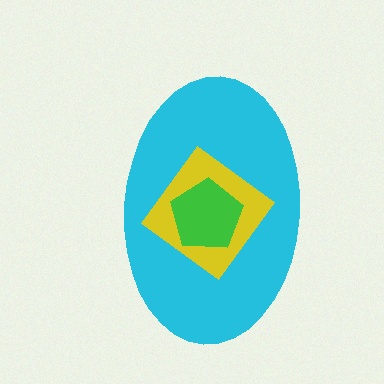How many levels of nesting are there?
3.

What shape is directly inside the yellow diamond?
The green pentagon.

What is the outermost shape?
The cyan ellipse.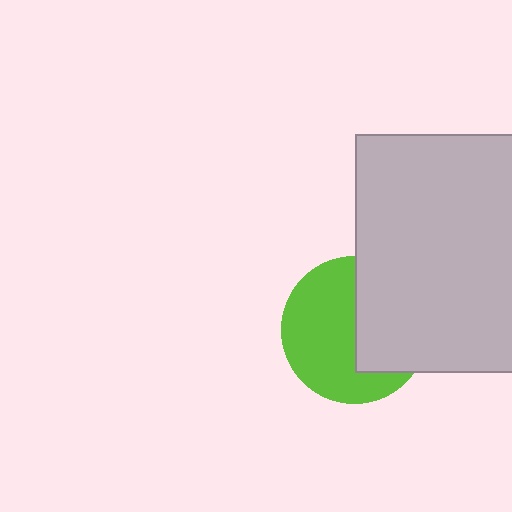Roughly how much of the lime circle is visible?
About half of it is visible (roughly 58%).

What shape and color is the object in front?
The object in front is a light gray rectangle.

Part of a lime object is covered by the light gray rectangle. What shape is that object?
It is a circle.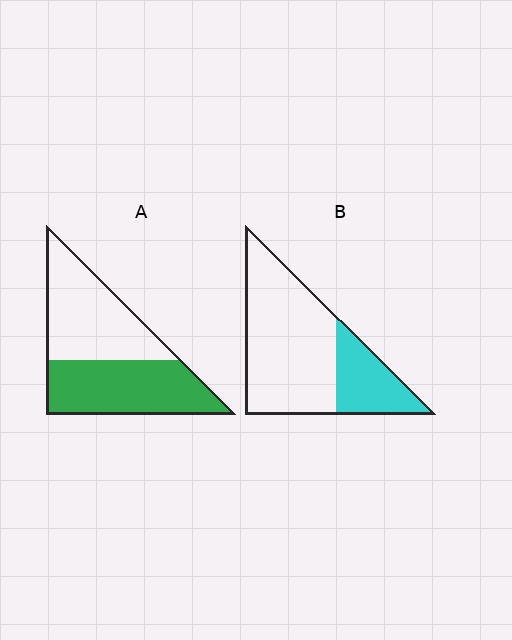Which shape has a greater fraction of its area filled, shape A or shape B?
Shape A.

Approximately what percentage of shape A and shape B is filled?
A is approximately 50% and B is approximately 30%.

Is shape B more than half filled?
No.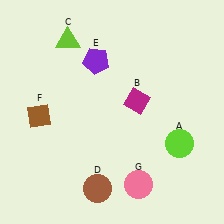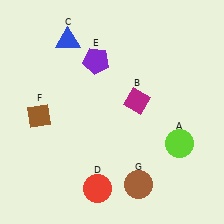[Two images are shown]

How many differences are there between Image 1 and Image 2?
There are 3 differences between the two images.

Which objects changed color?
C changed from lime to blue. D changed from brown to red. G changed from pink to brown.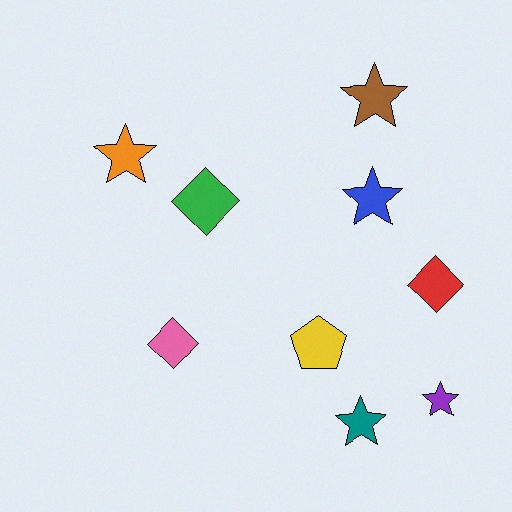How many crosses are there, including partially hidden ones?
There are no crosses.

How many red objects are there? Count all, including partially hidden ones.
There is 1 red object.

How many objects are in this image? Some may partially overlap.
There are 9 objects.